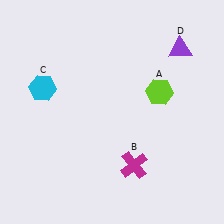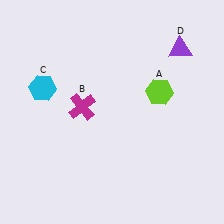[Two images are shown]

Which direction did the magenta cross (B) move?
The magenta cross (B) moved up.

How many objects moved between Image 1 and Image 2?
1 object moved between the two images.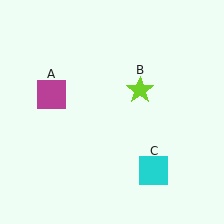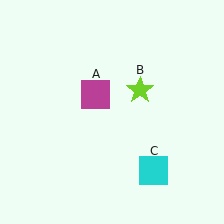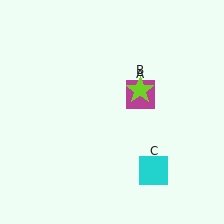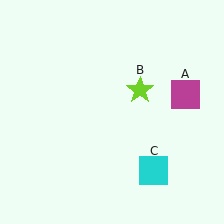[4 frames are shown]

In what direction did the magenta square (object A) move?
The magenta square (object A) moved right.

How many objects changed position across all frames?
1 object changed position: magenta square (object A).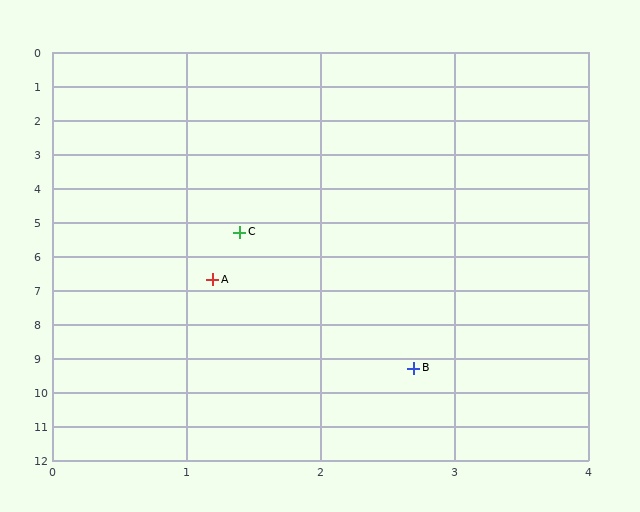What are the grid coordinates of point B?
Point B is at approximately (2.7, 9.3).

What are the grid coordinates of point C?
Point C is at approximately (1.4, 5.3).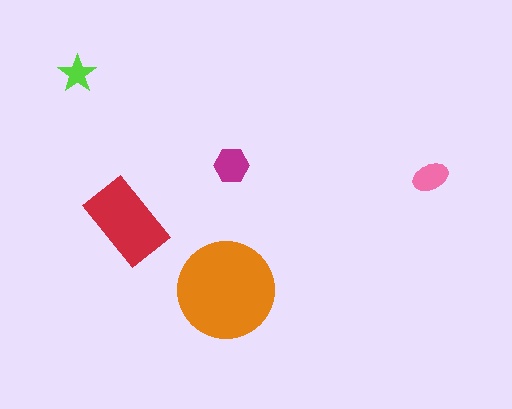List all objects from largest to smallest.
The orange circle, the red rectangle, the magenta hexagon, the pink ellipse, the lime star.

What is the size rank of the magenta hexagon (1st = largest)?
3rd.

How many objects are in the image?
There are 5 objects in the image.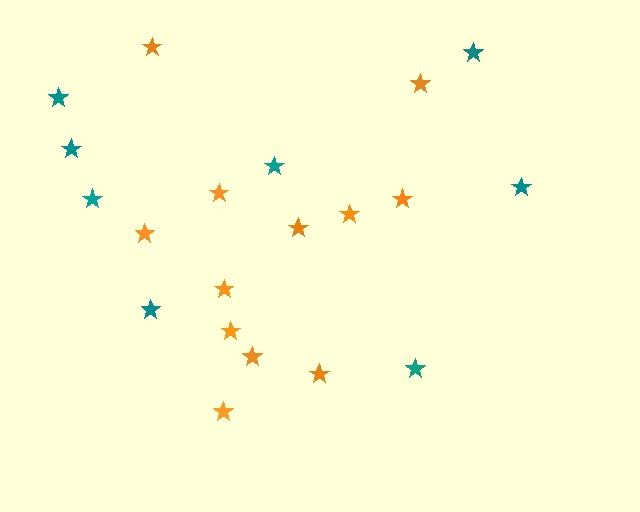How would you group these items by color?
There are 2 groups: one group of teal stars (8) and one group of orange stars (12).